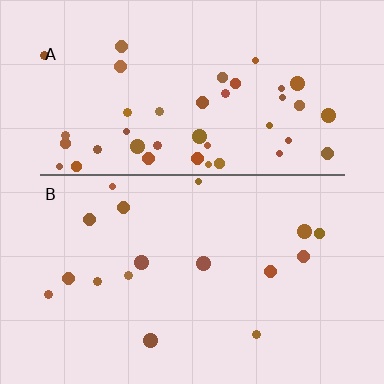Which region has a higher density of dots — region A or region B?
A (the top).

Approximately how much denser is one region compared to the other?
Approximately 2.6× — region A over region B.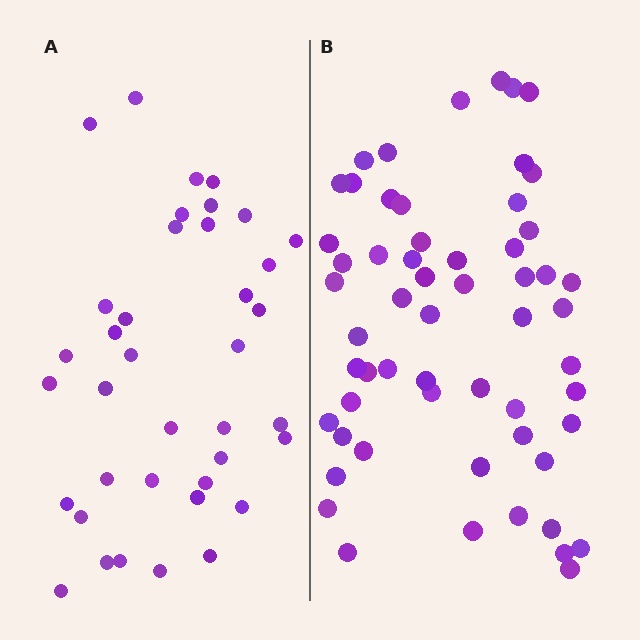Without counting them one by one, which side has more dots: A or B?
Region B (the right region) has more dots.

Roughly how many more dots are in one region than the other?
Region B has approximately 20 more dots than region A.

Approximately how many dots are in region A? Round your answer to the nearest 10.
About 40 dots. (The exact count is 38, which rounds to 40.)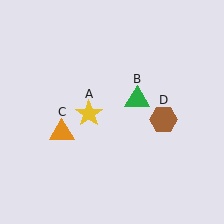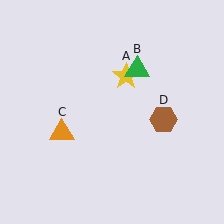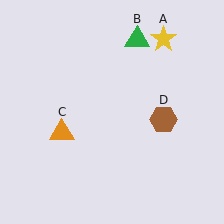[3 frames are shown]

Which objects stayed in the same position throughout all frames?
Orange triangle (object C) and brown hexagon (object D) remained stationary.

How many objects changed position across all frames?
2 objects changed position: yellow star (object A), green triangle (object B).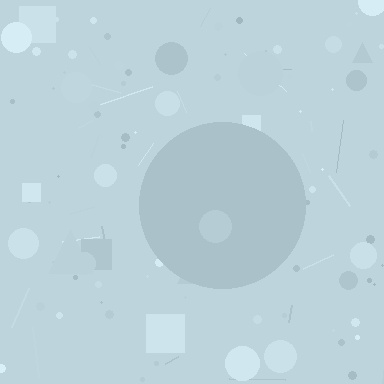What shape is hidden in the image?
A circle is hidden in the image.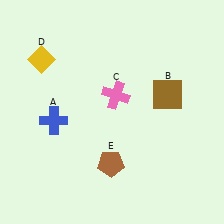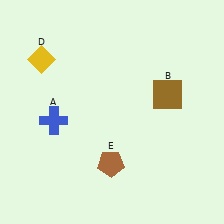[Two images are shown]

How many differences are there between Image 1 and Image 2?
There is 1 difference between the two images.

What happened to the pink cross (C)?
The pink cross (C) was removed in Image 2. It was in the top-right area of Image 1.